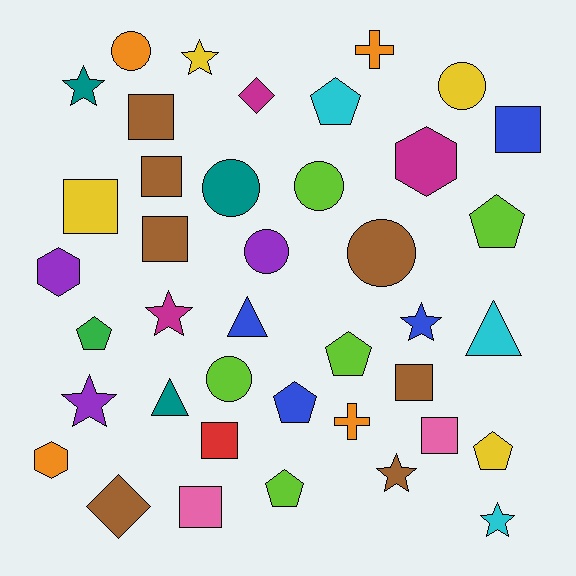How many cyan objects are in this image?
There are 3 cyan objects.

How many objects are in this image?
There are 40 objects.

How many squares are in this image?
There are 9 squares.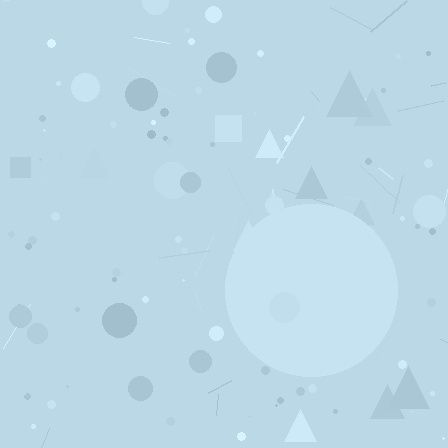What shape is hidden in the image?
A circle is hidden in the image.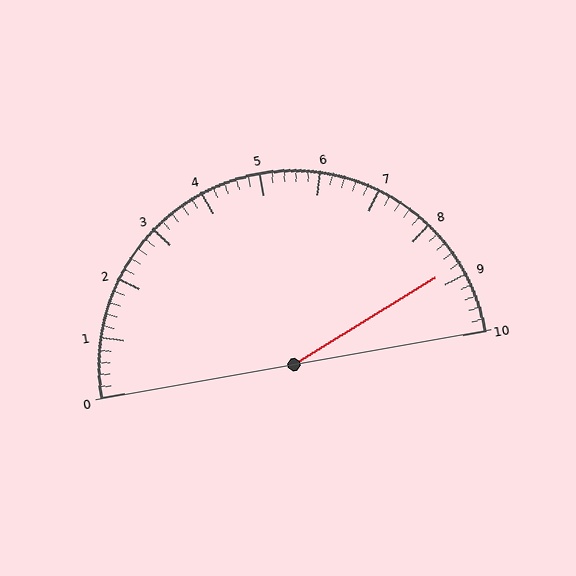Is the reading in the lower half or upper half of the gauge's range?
The reading is in the upper half of the range (0 to 10).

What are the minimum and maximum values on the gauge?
The gauge ranges from 0 to 10.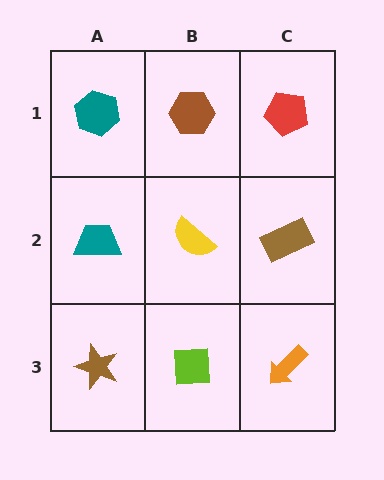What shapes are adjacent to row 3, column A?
A teal trapezoid (row 2, column A), a lime square (row 3, column B).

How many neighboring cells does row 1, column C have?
2.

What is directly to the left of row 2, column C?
A yellow semicircle.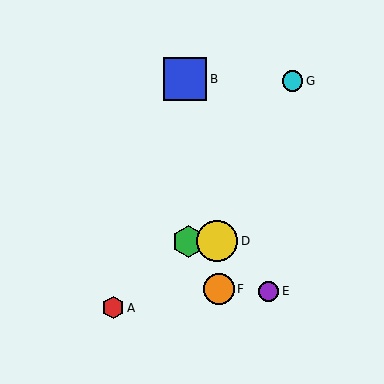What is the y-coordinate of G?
Object G is at y≈81.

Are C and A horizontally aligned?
No, C is at y≈241 and A is at y≈308.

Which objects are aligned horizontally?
Objects C, D are aligned horizontally.